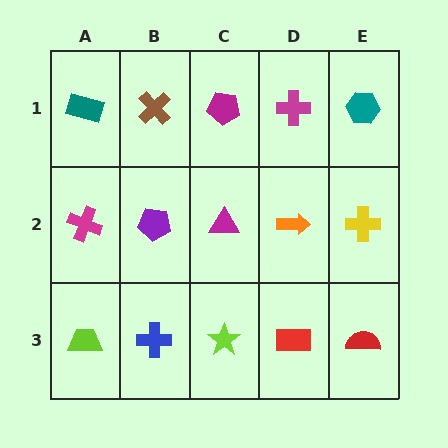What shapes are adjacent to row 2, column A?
A teal rectangle (row 1, column A), a lime trapezoid (row 3, column A), a purple pentagon (row 2, column B).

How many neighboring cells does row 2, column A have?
3.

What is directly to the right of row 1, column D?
A teal hexagon.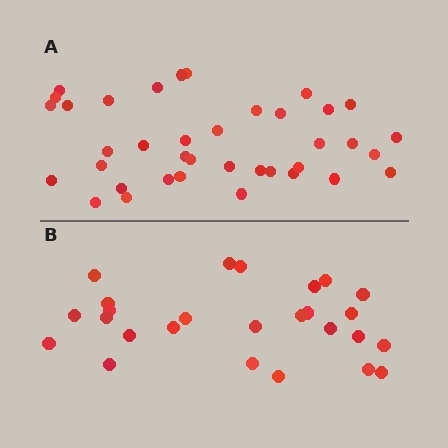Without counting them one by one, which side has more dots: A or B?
Region A (the top region) has more dots.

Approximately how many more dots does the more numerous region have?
Region A has roughly 12 or so more dots than region B.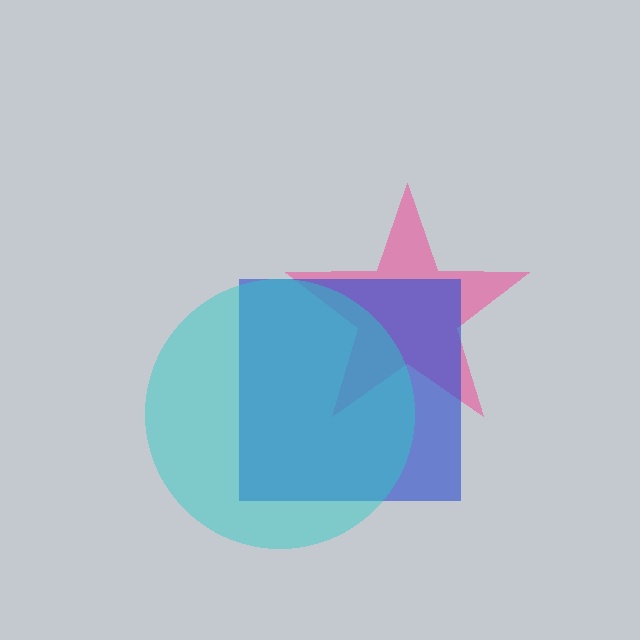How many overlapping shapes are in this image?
There are 3 overlapping shapes in the image.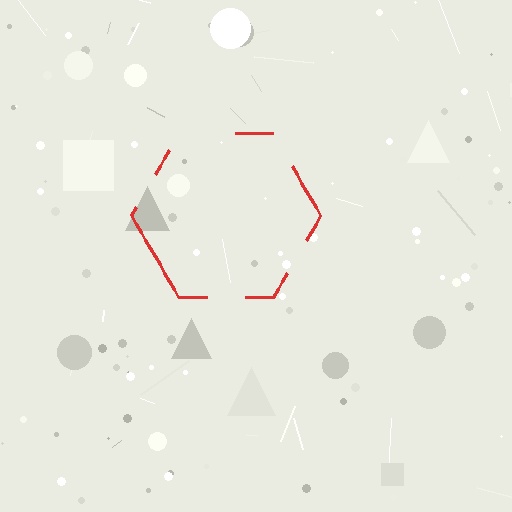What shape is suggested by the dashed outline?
The dashed outline suggests a hexagon.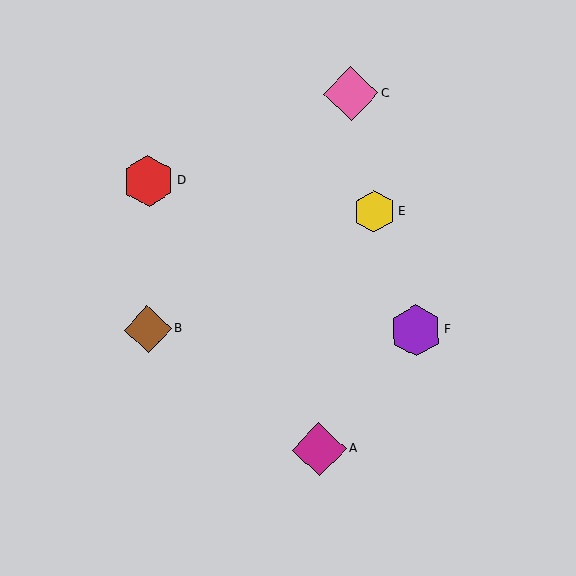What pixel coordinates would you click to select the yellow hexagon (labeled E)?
Click at (374, 211) to select the yellow hexagon E.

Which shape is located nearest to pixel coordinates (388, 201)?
The yellow hexagon (labeled E) at (374, 211) is nearest to that location.